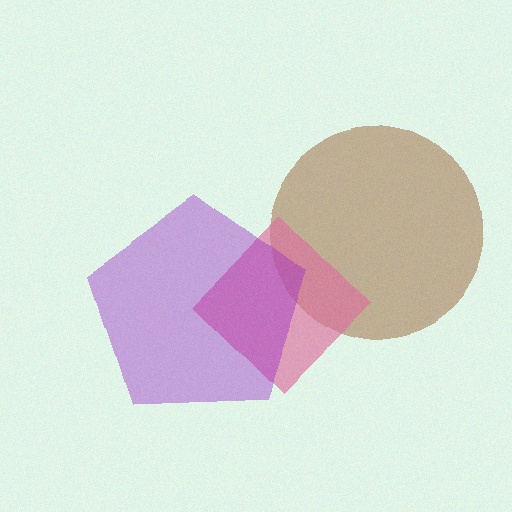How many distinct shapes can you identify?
There are 3 distinct shapes: a brown circle, a pink diamond, a purple pentagon.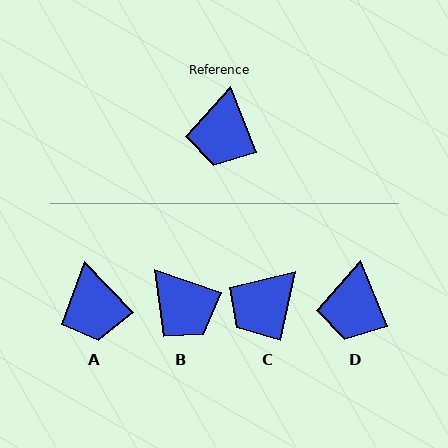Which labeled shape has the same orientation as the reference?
D.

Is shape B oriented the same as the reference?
No, it is off by about 49 degrees.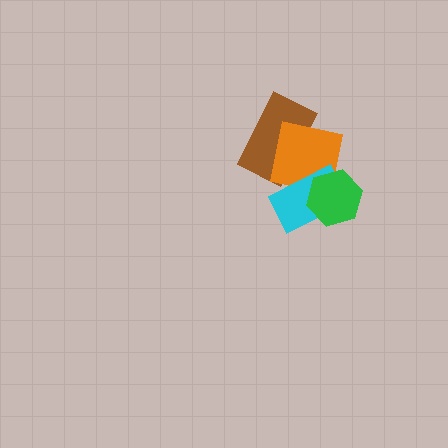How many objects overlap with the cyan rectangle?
2 objects overlap with the cyan rectangle.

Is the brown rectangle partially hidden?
Yes, it is partially covered by another shape.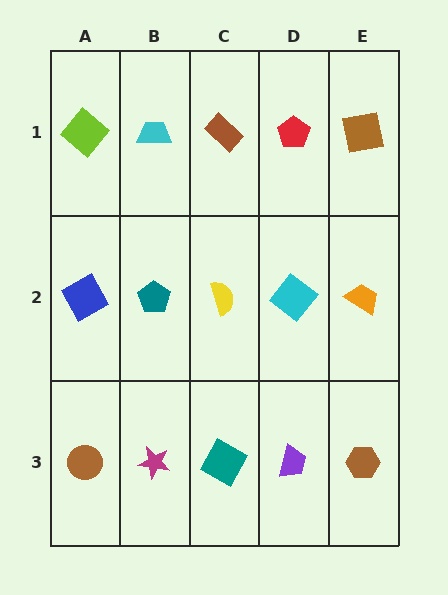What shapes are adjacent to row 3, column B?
A teal pentagon (row 2, column B), a brown circle (row 3, column A), a teal square (row 3, column C).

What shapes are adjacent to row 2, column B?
A cyan trapezoid (row 1, column B), a magenta star (row 3, column B), a blue square (row 2, column A), a yellow semicircle (row 2, column C).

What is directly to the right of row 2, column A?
A teal pentagon.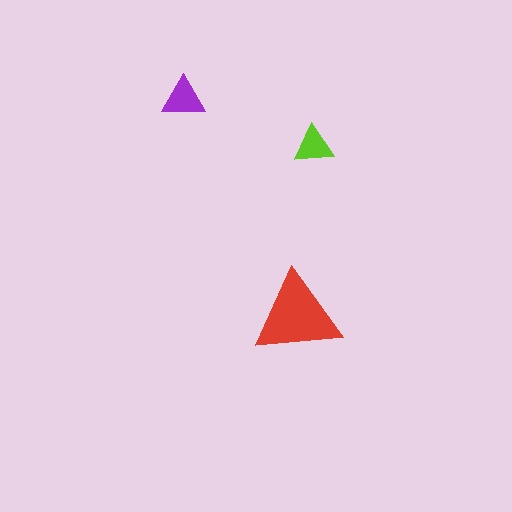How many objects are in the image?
There are 3 objects in the image.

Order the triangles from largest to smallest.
the red one, the purple one, the lime one.